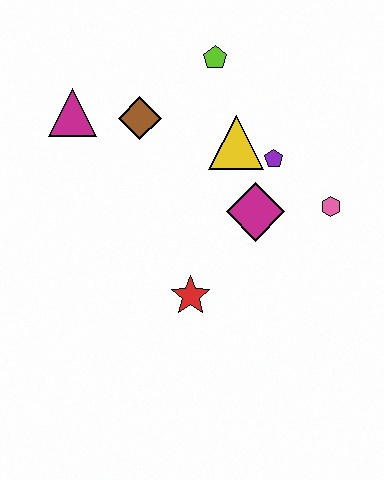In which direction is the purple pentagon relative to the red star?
The purple pentagon is above the red star.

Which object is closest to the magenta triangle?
The brown diamond is closest to the magenta triangle.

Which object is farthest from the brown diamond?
The pink hexagon is farthest from the brown diamond.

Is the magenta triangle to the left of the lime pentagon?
Yes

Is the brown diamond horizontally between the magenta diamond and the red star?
No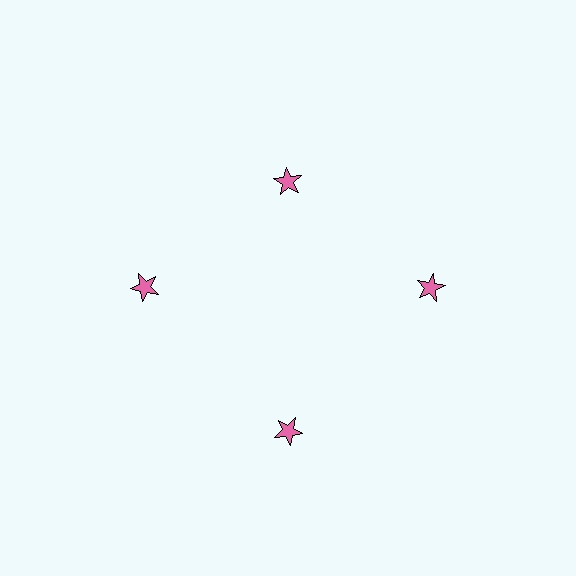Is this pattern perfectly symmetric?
No. The 4 pink stars are arranged in a ring, but one element near the 12 o'clock position is pulled inward toward the center, breaking the 4-fold rotational symmetry.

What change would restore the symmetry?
The symmetry would be restored by moving it outward, back onto the ring so that all 4 stars sit at equal angles and equal distance from the center.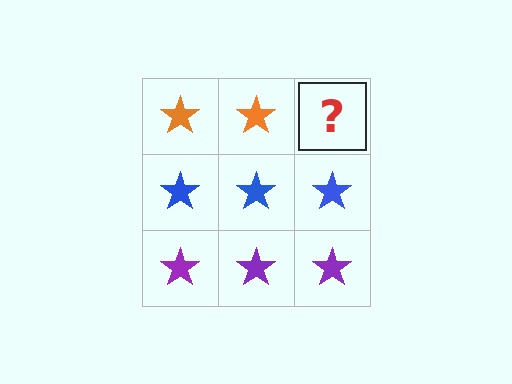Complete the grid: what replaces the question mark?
The question mark should be replaced with an orange star.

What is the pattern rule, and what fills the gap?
The rule is that each row has a consistent color. The gap should be filled with an orange star.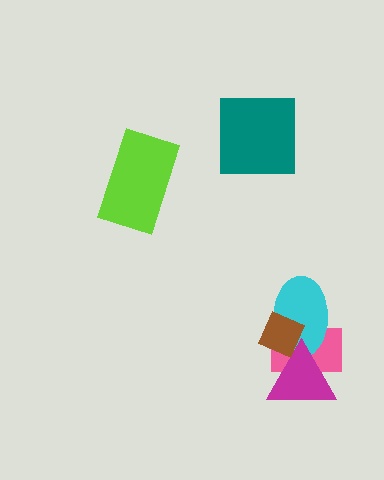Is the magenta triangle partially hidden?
Yes, it is partially covered by another shape.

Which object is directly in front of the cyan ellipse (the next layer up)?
The magenta triangle is directly in front of the cyan ellipse.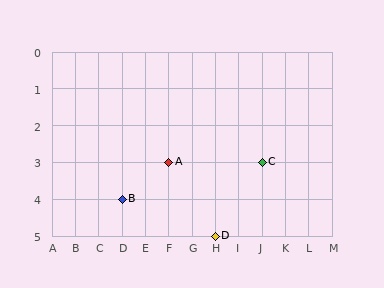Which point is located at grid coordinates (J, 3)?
Point C is at (J, 3).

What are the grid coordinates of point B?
Point B is at grid coordinates (D, 4).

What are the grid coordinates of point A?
Point A is at grid coordinates (F, 3).